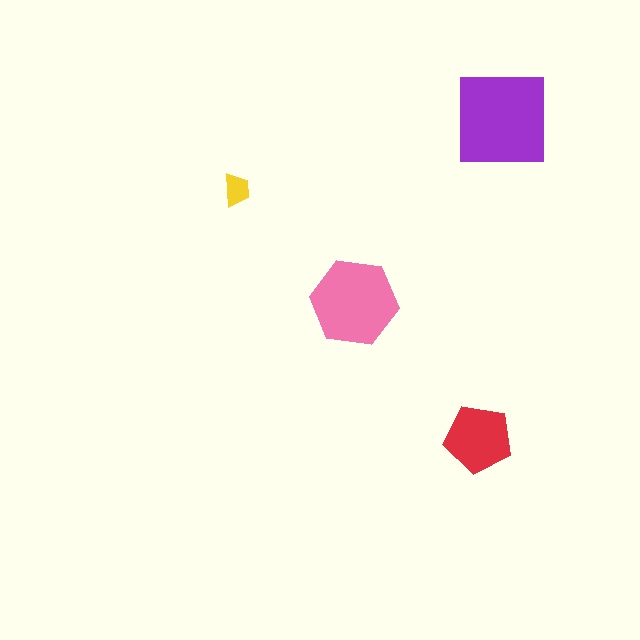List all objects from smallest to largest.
The yellow trapezoid, the red pentagon, the pink hexagon, the purple square.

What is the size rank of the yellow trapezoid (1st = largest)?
4th.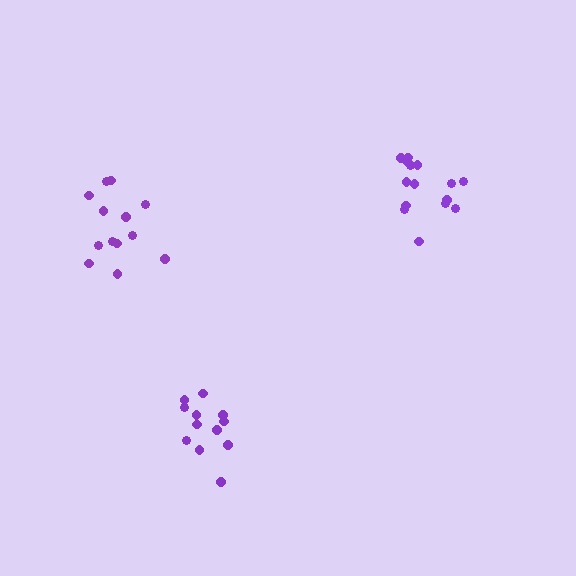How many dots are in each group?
Group 1: 16 dots, Group 2: 13 dots, Group 3: 12 dots (41 total).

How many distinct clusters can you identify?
There are 3 distinct clusters.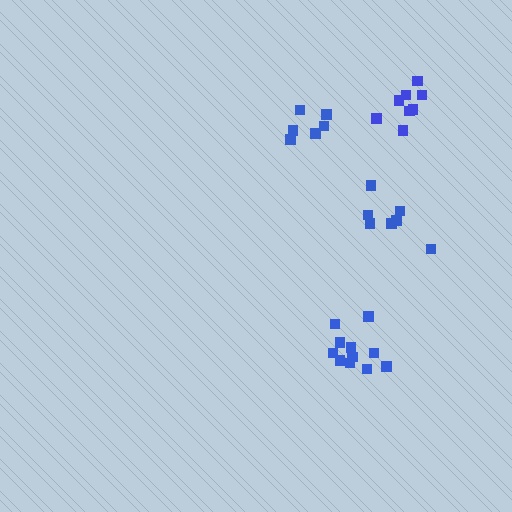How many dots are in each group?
Group 1: 8 dots, Group 2: 7 dots, Group 3: 6 dots, Group 4: 11 dots (32 total).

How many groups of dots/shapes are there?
There are 4 groups.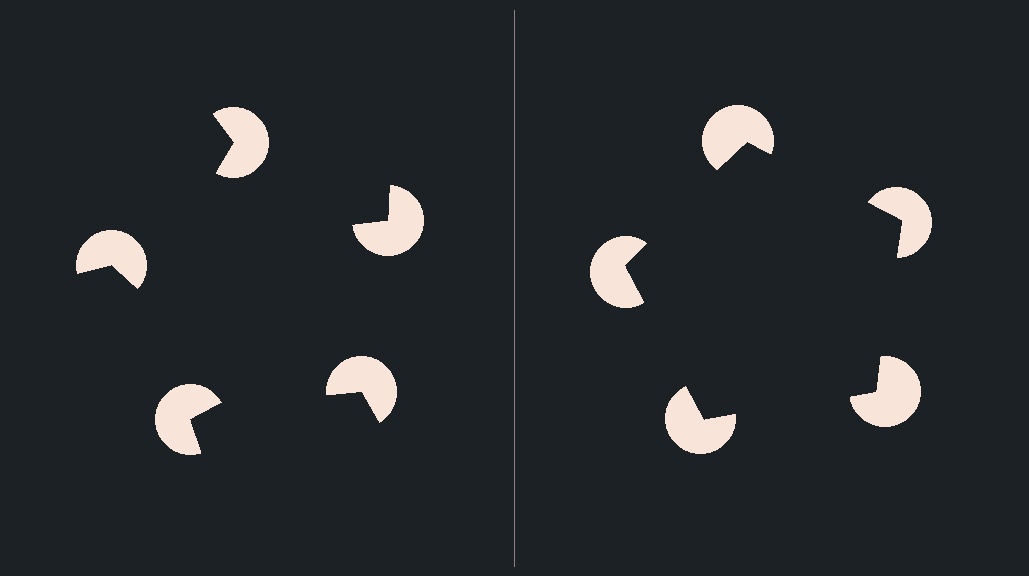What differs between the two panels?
The pac-man discs are positioned identically on both sides; only the wedge orientations differ. On the right they align to a pentagon; on the left they are misaligned.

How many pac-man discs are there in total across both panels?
10 — 5 on each side.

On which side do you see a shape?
An illusory pentagon appears on the right side. On the left side the wedge cuts are rotated, so no coherent shape forms.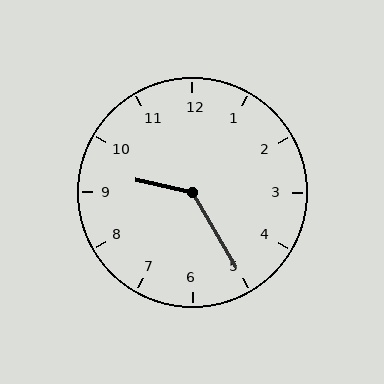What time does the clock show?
9:25.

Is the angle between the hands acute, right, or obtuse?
It is obtuse.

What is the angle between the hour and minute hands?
Approximately 132 degrees.